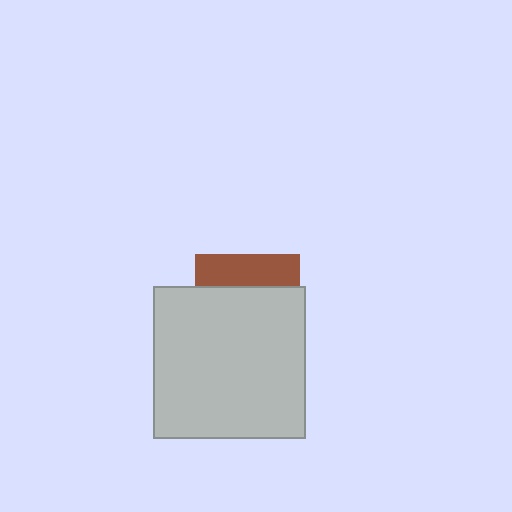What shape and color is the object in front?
The object in front is a light gray square.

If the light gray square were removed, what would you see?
You would see the complete brown square.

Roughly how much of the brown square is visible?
A small part of it is visible (roughly 30%).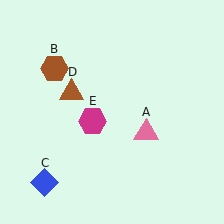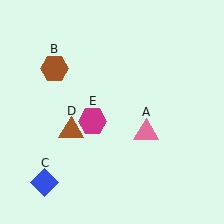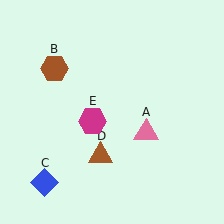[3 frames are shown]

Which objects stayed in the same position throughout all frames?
Pink triangle (object A) and brown hexagon (object B) and blue diamond (object C) and magenta hexagon (object E) remained stationary.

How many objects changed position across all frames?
1 object changed position: brown triangle (object D).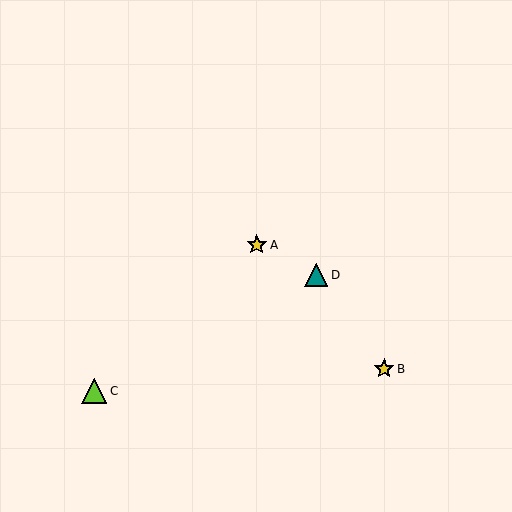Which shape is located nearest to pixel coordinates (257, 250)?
The yellow star (labeled A) at (257, 245) is nearest to that location.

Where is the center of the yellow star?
The center of the yellow star is at (257, 245).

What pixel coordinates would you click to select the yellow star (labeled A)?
Click at (257, 245) to select the yellow star A.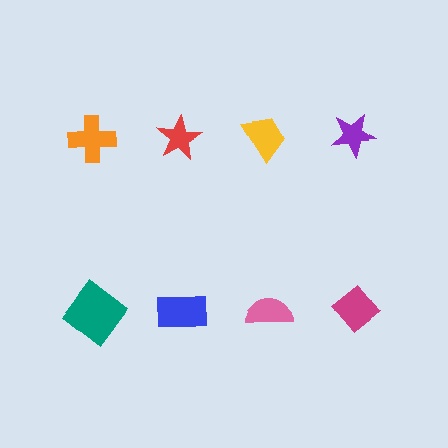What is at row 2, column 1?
A teal diamond.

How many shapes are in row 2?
4 shapes.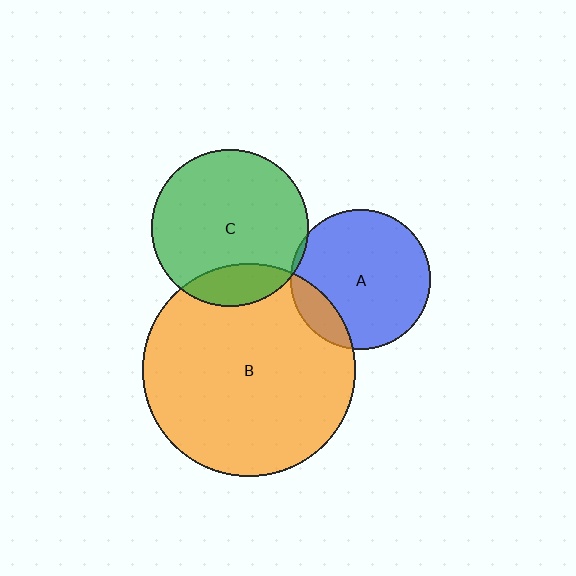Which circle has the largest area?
Circle B (orange).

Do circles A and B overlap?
Yes.